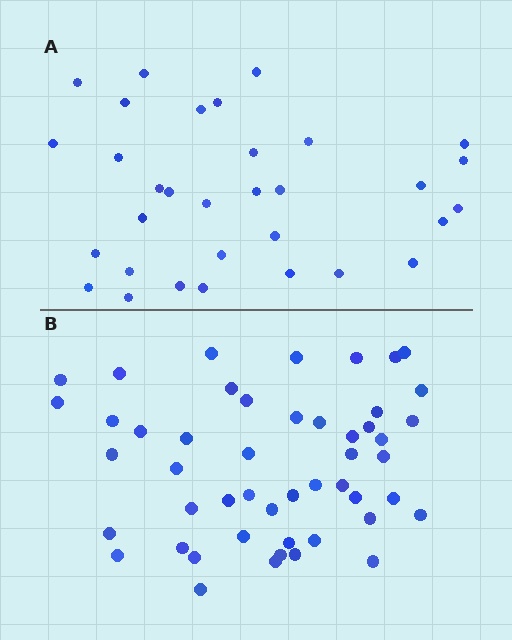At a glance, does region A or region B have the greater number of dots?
Region B (the bottom region) has more dots.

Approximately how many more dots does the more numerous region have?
Region B has approximately 15 more dots than region A.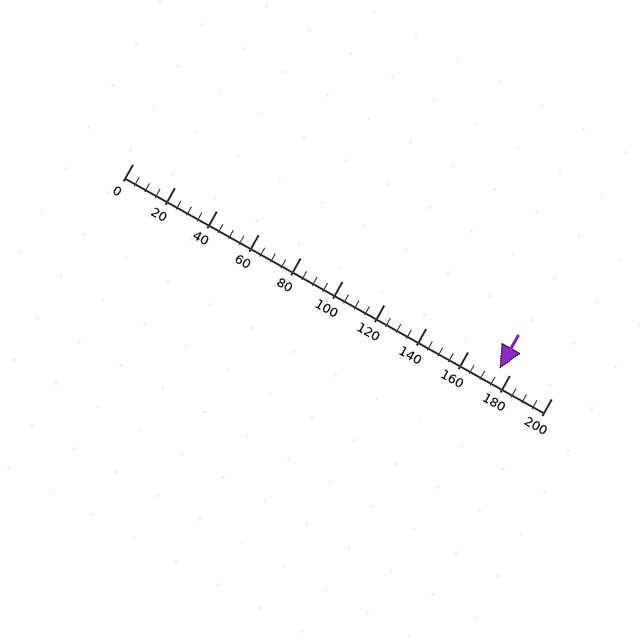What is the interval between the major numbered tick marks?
The major tick marks are spaced 20 units apart.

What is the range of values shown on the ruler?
The ruler shows values from 0 to 200.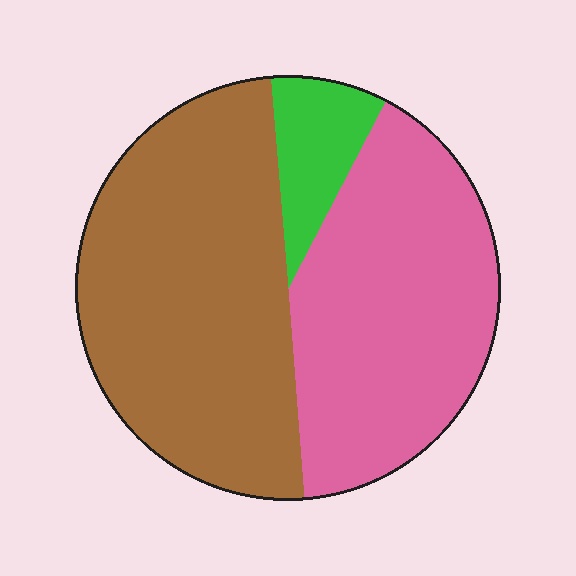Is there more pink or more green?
Pink.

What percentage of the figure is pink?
Pink takes up between a quarter and a half of the figure.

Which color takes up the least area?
Green, at roughly 10%.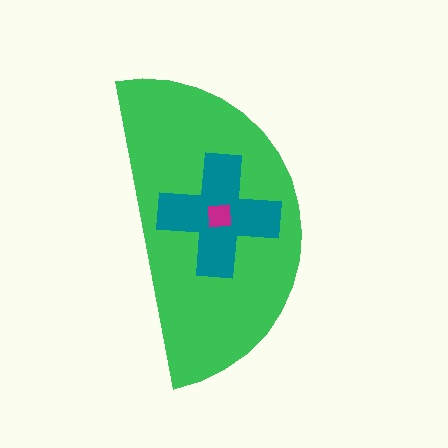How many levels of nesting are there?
3.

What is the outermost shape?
The green semicircle.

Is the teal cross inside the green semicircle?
Yes.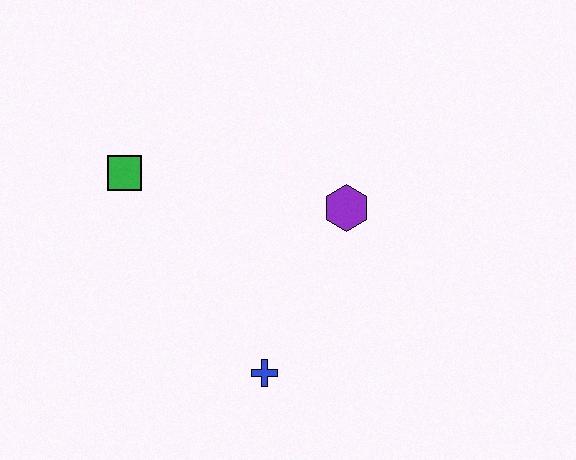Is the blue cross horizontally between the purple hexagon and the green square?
Yes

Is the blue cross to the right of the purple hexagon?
No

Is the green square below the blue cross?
No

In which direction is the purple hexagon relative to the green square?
The purple hexagon is to the right of the green square.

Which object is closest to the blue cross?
The purple hexagon is closest to the blue cross.